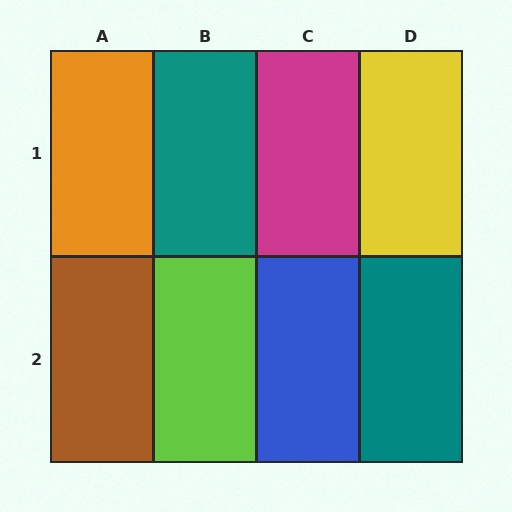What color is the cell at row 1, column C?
Magenta.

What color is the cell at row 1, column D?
Yellow.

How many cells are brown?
1 cell is brown.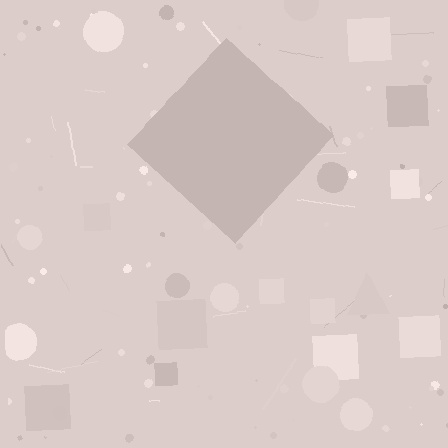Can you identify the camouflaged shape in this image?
The camouflaged shape is a diamond.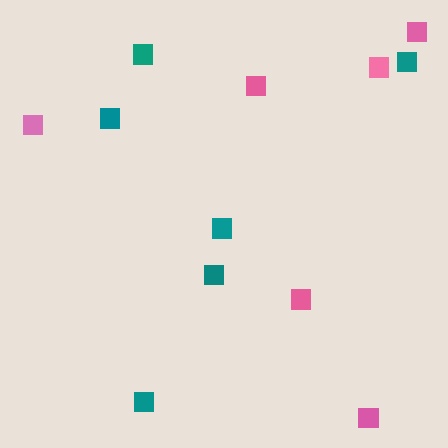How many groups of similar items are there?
There are 2 groups: one group of pink squares (6) and one group of teal squares (6).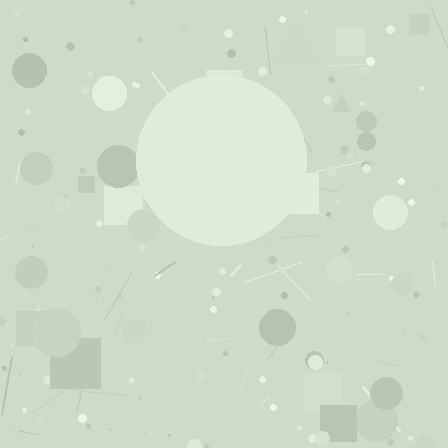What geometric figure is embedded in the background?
A circle is embedded in the background.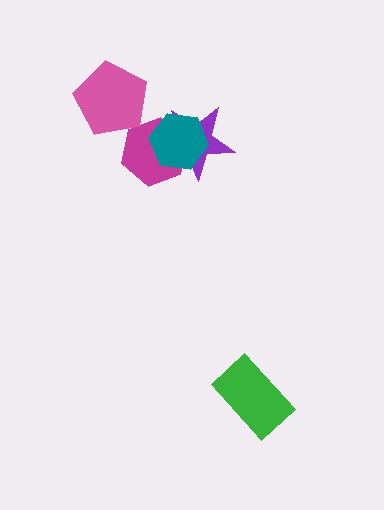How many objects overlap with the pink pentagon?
0 objects overlap with the pink pentagon.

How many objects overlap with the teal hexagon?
2 objects overlap with the teal hexagon.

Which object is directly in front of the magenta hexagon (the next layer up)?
The purple star is directly in front of the magenta hexagon.